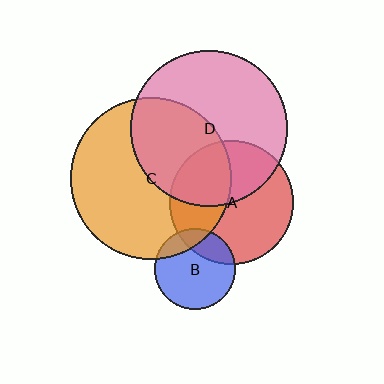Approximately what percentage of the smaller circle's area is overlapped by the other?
Approximately 40%.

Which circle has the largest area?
Circle C (orange).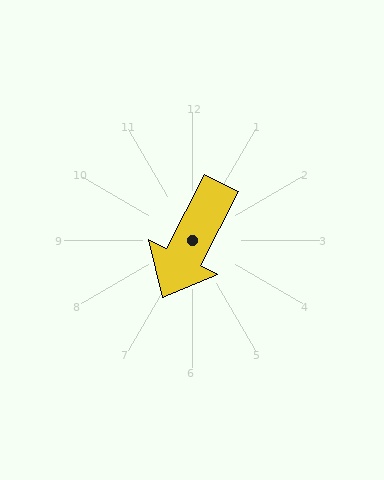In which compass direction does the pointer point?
Southwest.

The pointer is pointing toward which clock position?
Roughly 7 o'clock.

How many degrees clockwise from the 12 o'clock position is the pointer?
Approximately 207 degrees.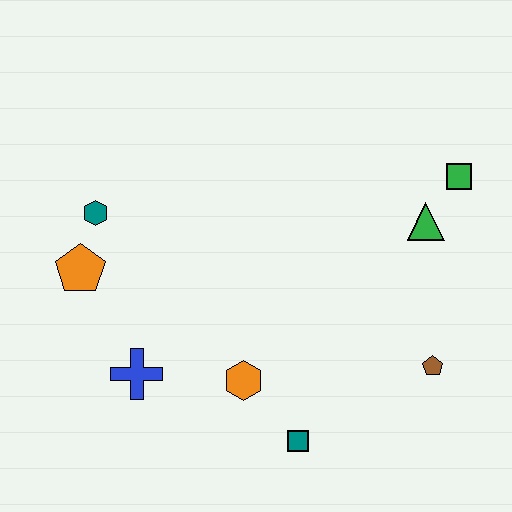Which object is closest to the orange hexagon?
The teal square is closest to the orange hexagon.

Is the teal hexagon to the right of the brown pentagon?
No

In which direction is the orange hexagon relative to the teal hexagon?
The orange hexagon is below the teal hexagon.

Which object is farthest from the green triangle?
The orange pentagon is farthest from the green triangle.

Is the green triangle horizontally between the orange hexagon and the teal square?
No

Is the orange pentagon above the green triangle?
No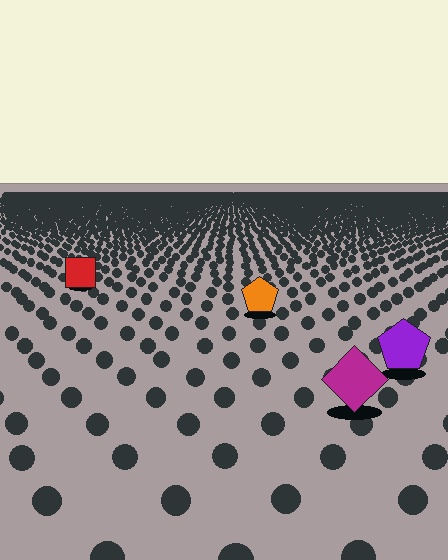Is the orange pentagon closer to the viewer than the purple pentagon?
No. The purple pentagon is closer — you can tell from the texture gradient: the ground texture is coarser near it.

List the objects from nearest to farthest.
From nearest to farthest: the magenta diamond, the purple pentagon, the orange pentagon, the red square.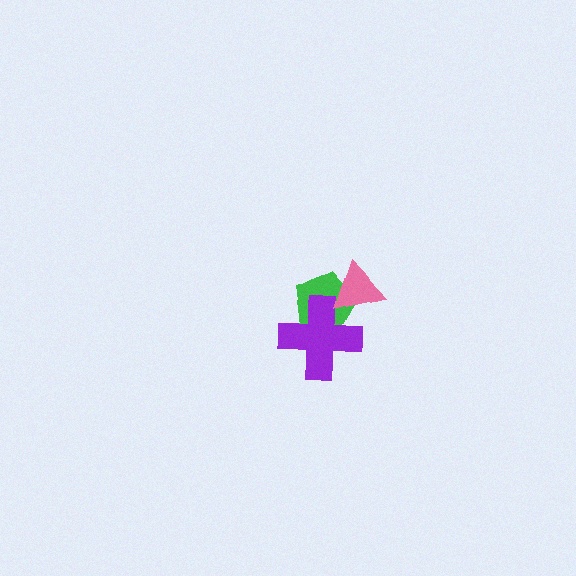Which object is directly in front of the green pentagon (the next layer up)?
The purple cross is directly in front of the green pentagon.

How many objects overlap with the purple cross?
2 objects overlap with the purple cross.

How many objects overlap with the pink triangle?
2 objects overlap with the pink triangle.